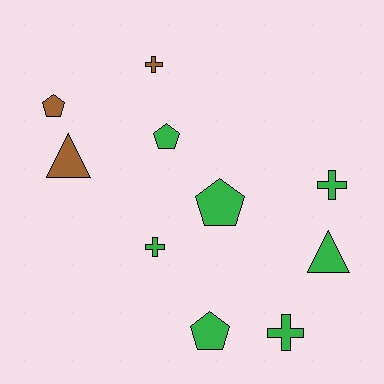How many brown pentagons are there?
There is 1 brown pentagon.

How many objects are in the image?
There are 10 objects.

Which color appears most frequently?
Green, with 7 objects.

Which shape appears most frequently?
Pentagon, with 4 objects.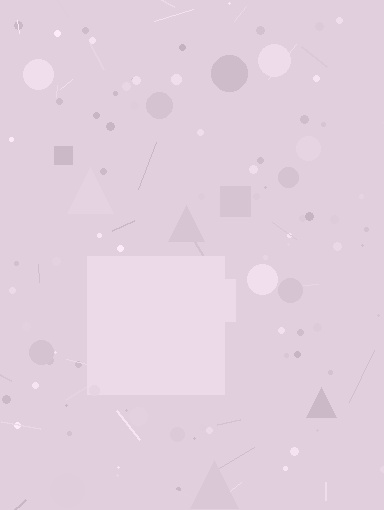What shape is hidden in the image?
A square is hidden in the image.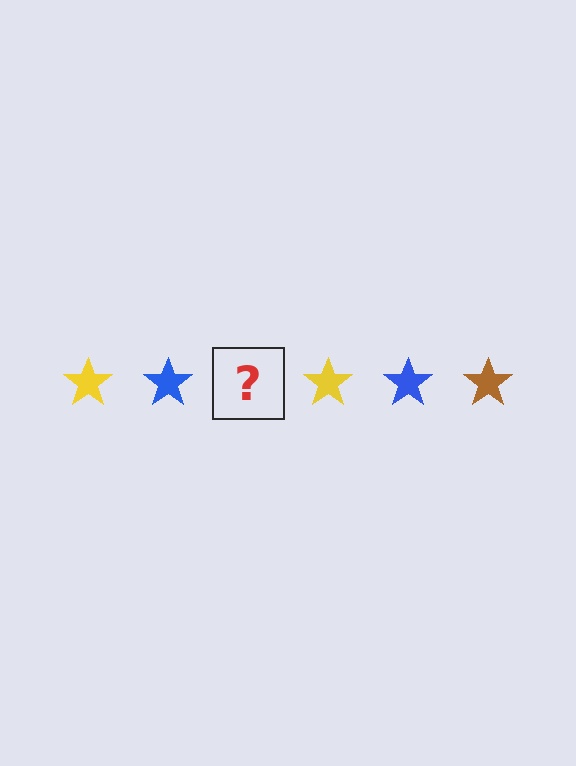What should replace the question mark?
The question mark should be replaced with a brown star.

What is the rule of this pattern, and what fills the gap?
The rule is that the pattern cycles through yellow, blue, brown stars. The gap should be filled with a brown star.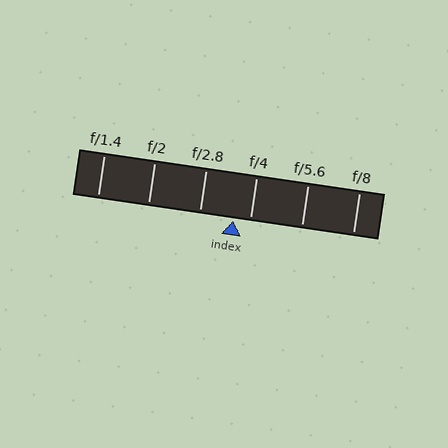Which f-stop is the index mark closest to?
The index mark is closest to f/4.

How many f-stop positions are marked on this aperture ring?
There are 6 f-stop positions marked.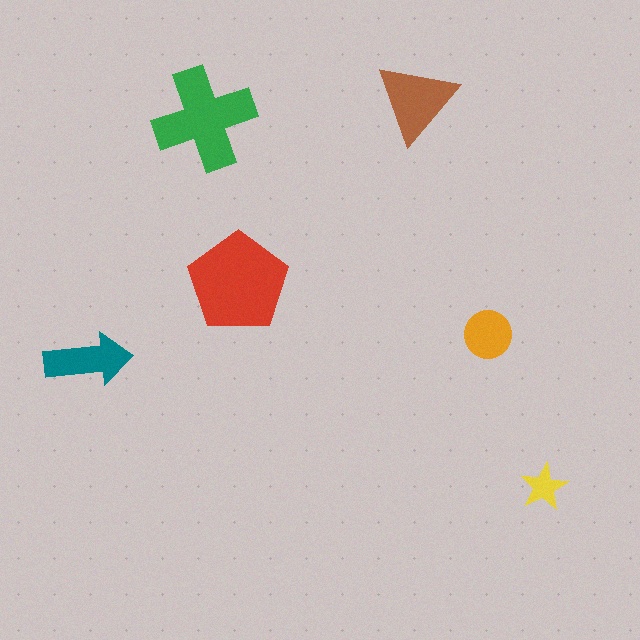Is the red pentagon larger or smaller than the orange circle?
Larger.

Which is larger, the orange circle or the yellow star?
The orange circle.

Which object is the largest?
The red pentagon.